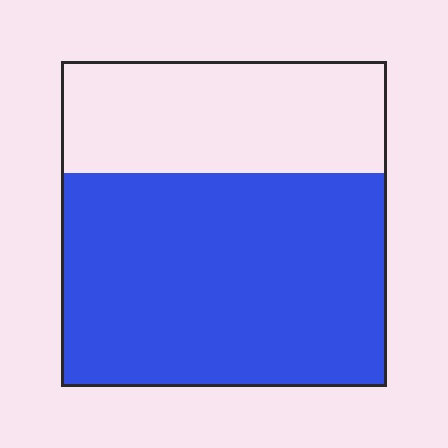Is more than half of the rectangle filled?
Yes.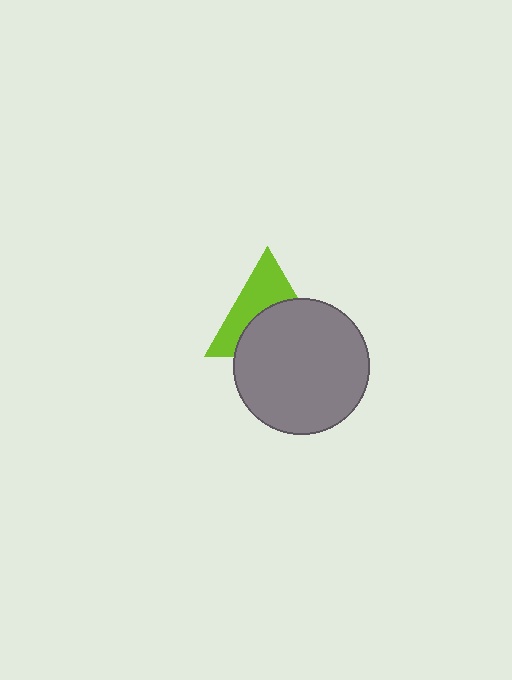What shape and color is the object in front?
The object in front is a gray circle.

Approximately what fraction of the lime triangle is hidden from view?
Roughly 54% of the lime triangle is hidden behind the gray circle.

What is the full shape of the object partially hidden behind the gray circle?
The partially hidden object is a lime triangle.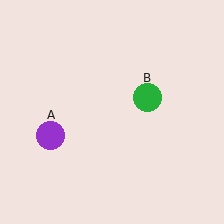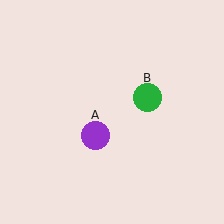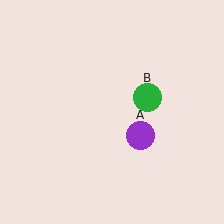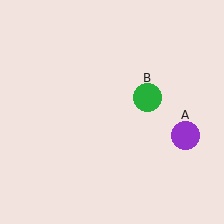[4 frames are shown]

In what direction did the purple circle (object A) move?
The purple circle (object A) moved right.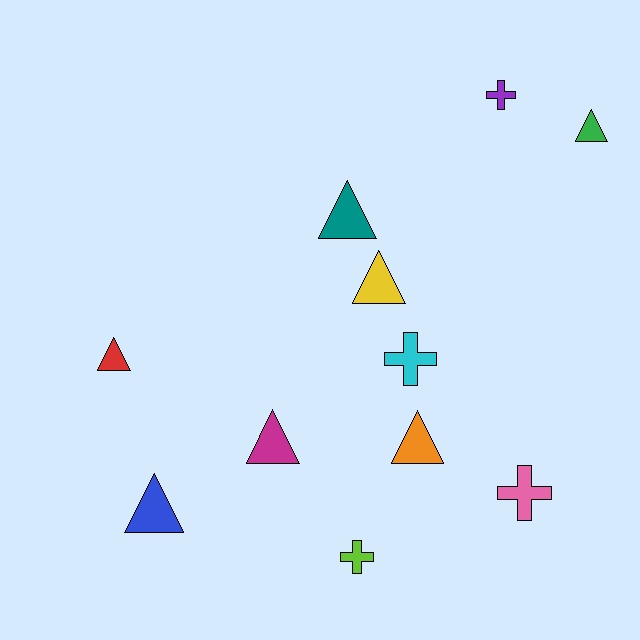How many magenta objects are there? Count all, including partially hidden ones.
There is 1 magenta object.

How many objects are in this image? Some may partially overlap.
There are 11 objects.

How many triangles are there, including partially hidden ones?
There are 7 triangles.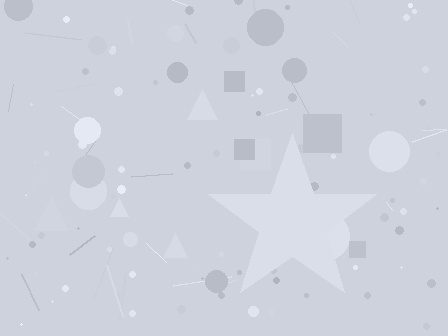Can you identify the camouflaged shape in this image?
The camouflaged shape is a star.